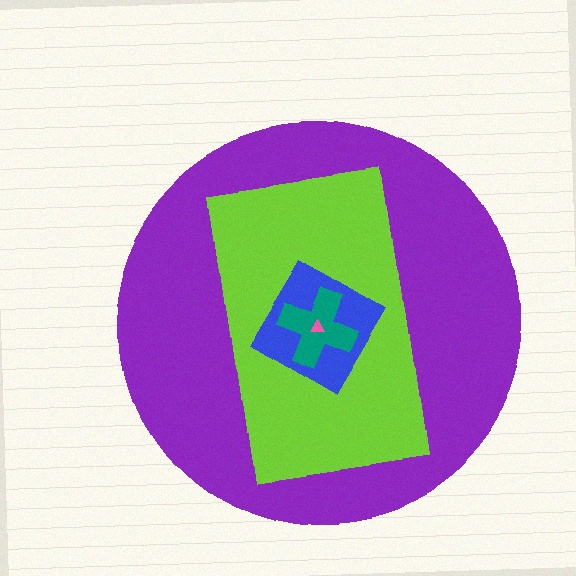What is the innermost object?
The pink triangle.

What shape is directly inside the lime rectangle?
The blue diamond.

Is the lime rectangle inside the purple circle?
Yes.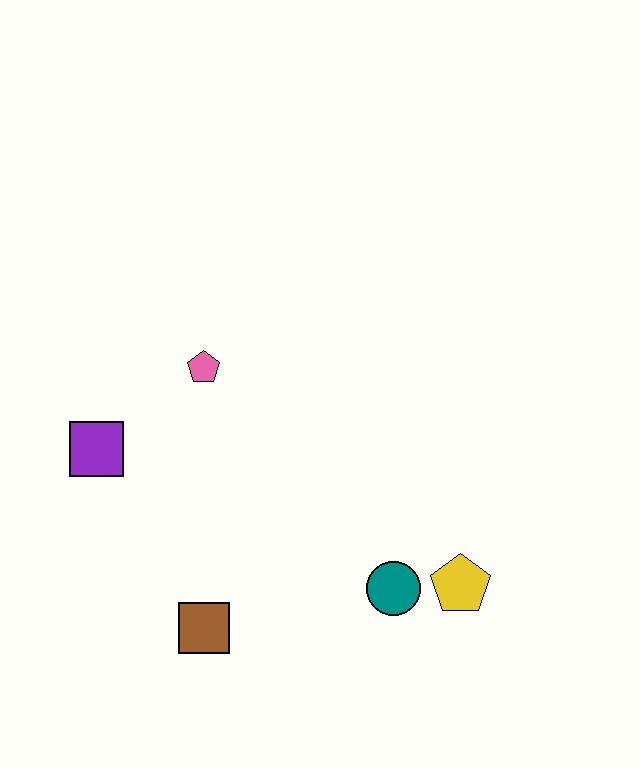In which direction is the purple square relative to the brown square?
The purple square is above the brown square.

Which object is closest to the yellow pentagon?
The teal circle is closest to the yellow pentagon.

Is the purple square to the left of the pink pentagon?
Yes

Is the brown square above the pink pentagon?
No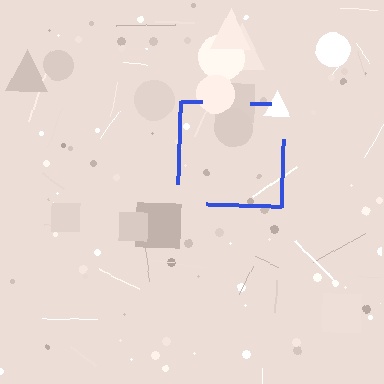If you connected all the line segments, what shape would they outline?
They would outline a square.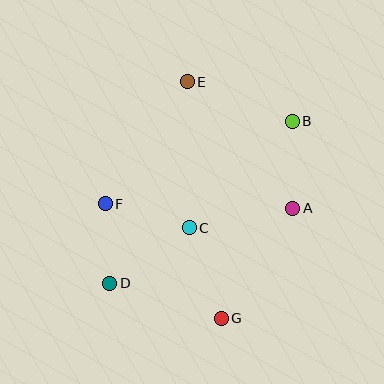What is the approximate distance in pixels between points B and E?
The distance between B and E is approximately 112 pixels.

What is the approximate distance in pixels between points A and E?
The distance between A and E is approximately 165 pixels.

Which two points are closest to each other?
Points D and F are closest to each other.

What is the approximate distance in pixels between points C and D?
The distance between C and D is approximately 97 pixels.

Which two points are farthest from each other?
Points B and D are farthest from each other.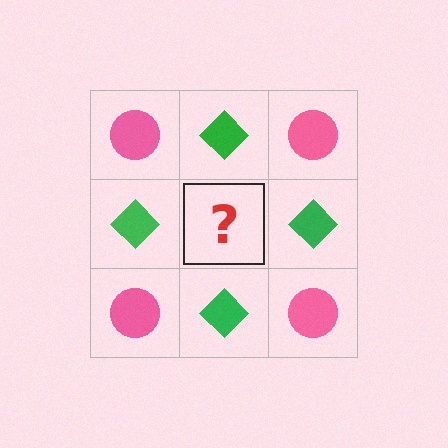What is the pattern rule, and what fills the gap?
The rule is that it alternates pink circle and green diamond in a checkerboard pattern. The gap should be filled with a pink circle.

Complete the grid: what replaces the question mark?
The question mark should be replaced with a pink circle.